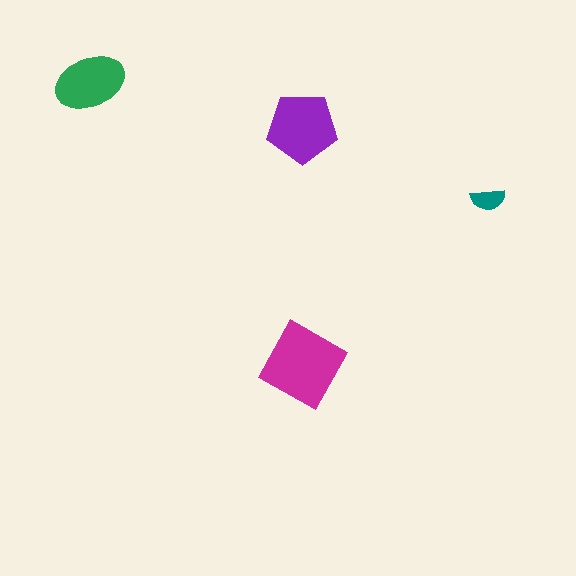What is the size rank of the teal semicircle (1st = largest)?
4th.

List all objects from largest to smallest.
The magenta diamond, the purple pentagon, the green ellipse, the teal semicircle.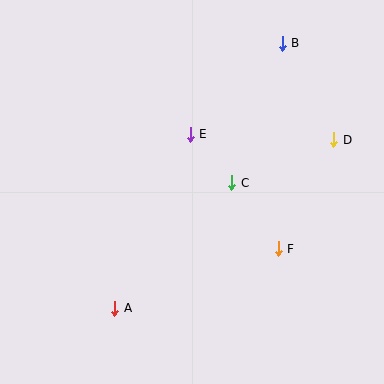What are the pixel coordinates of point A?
Point A is at (115, 308).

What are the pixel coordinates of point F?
Point F is at (278, 249).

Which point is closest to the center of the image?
Point C at (232, 183) is closest to the center.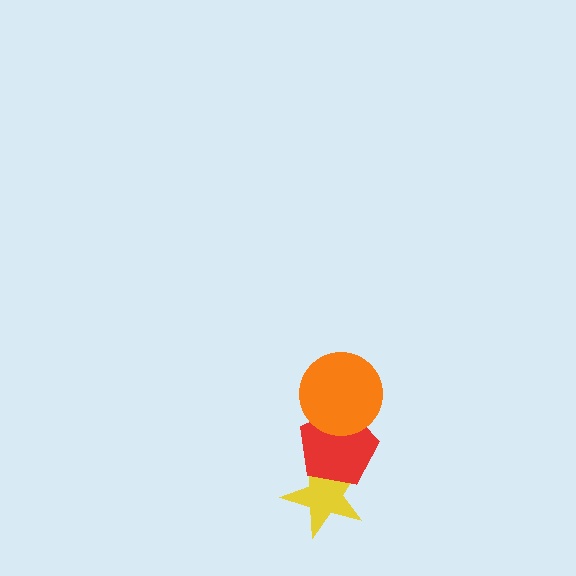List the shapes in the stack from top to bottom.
From top to bottom: the orange circle, the red pentagon, the yellow star.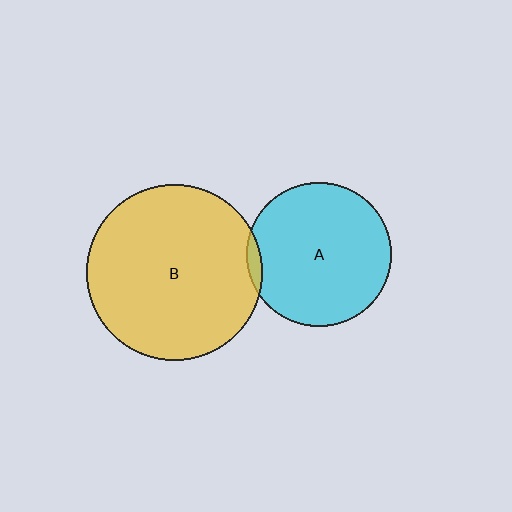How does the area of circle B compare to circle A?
Approximately 1.5 times.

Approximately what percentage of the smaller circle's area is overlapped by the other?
Approximately 5%.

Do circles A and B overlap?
Yes.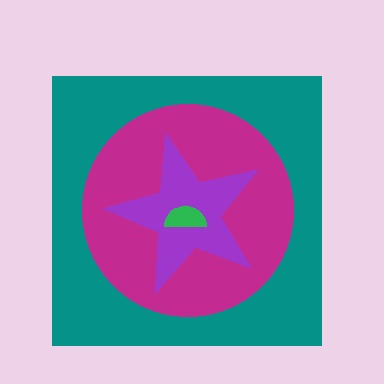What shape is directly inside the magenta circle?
The purple star.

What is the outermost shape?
The teal square.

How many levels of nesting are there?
4.